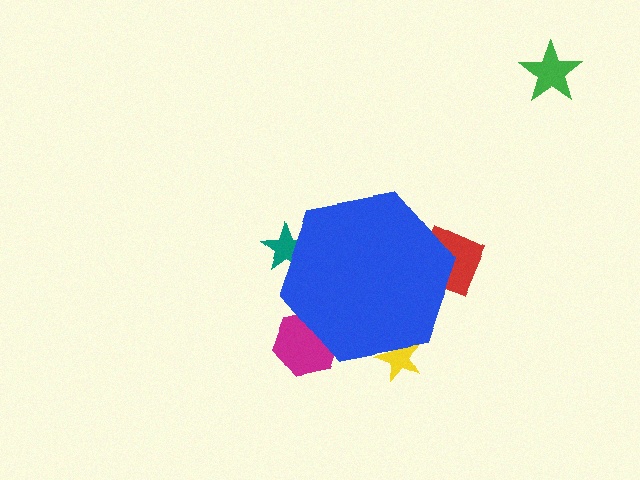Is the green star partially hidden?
No, the green star is fully visible.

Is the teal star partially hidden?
Yes, the teal star is partially hidden behind the blue hexagon.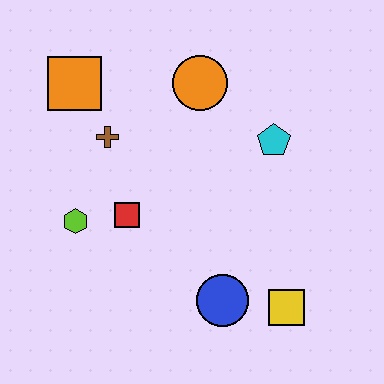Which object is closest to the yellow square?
The blue circle is closest to the yellow square.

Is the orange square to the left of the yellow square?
Yes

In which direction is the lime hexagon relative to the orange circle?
The lime hexagon is below the orange circle.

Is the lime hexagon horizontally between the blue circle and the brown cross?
No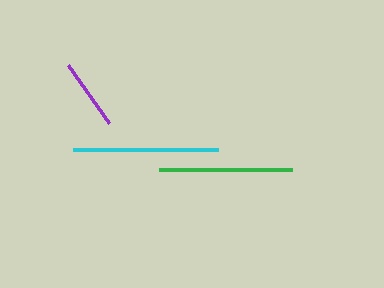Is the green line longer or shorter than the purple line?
The green line is longer than the purple line.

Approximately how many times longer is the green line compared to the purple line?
The green line is approximately 1.9 times the length of the purple line.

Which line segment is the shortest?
The purple line is the shortest at approximately 71 pixels.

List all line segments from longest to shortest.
From longest to shortest: cyan, green, purple.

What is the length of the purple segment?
The purple segment is approximately 71 pixels long.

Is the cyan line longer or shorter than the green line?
The cyan line is longer than the green line.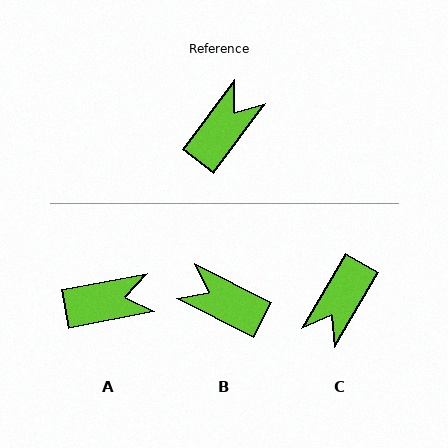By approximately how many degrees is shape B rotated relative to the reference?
Approximately 100 degrees counter-clockwise.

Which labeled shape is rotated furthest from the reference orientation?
C, about 174 degrees away.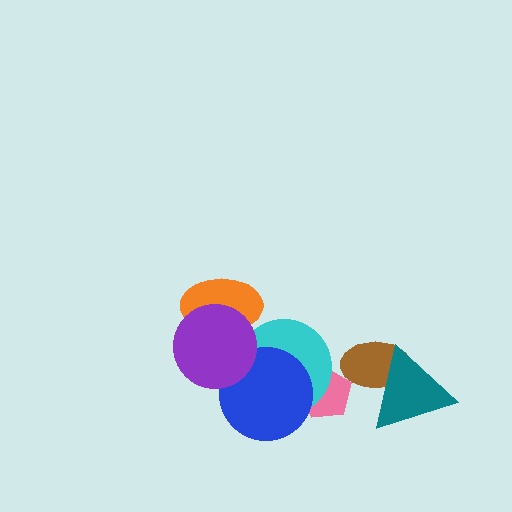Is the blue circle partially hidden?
Yes, it is partially covered by another shape.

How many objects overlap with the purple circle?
3 objects overlap with the purple circle.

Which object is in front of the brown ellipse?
The teal triangle is in front of the brown ellipse.